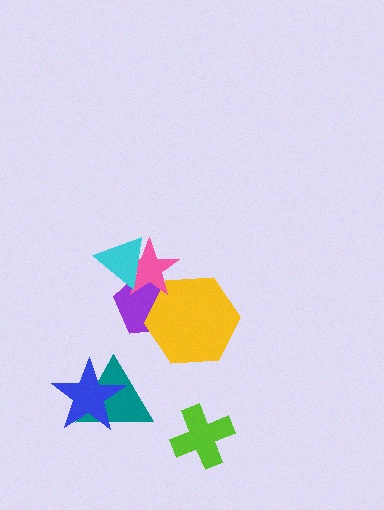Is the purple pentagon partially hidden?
Yes, it is partially covered by another shape.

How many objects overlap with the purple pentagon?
3 objects overlap with the purple pentagon.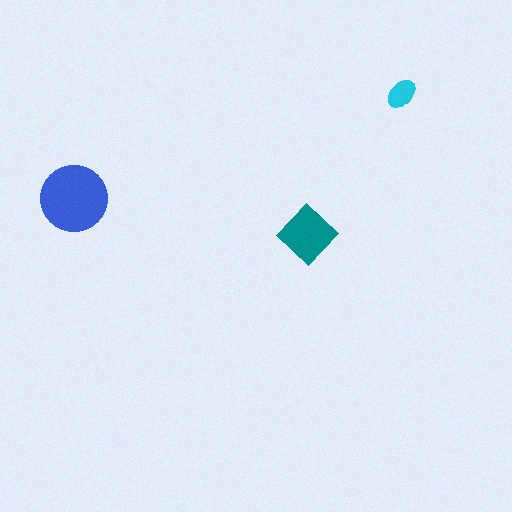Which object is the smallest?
The cyan ellipse.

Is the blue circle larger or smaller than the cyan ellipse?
Larger.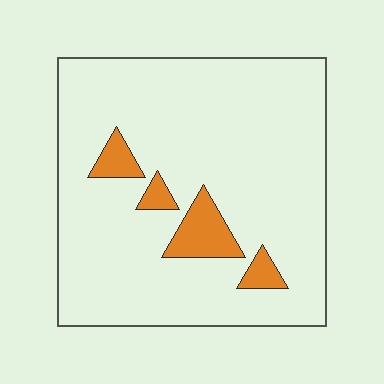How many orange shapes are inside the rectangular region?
4.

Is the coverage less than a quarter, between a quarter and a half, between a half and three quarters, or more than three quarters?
Less than a quarter.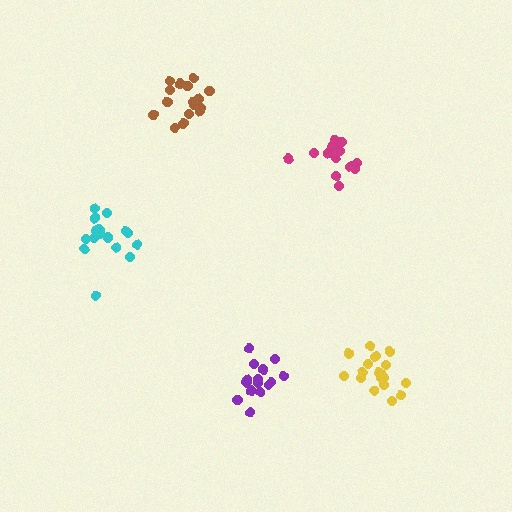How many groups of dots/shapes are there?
There are 5 groups.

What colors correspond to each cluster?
The clusters are colored: yellow, magenta, purple, cyan, brown.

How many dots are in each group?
Group 1: 20 dots, Group 2: 16 dots, Group 3: 16 dots, Group 4: 16 dots, Group 5: 17 dots (85 total).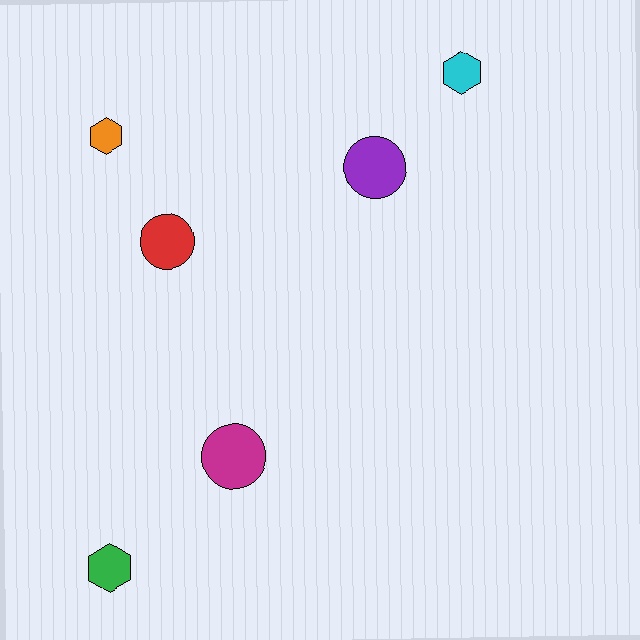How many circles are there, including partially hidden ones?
There are 3 circles.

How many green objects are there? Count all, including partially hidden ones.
There is 1 green object.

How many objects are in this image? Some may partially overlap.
There are 6 objects.